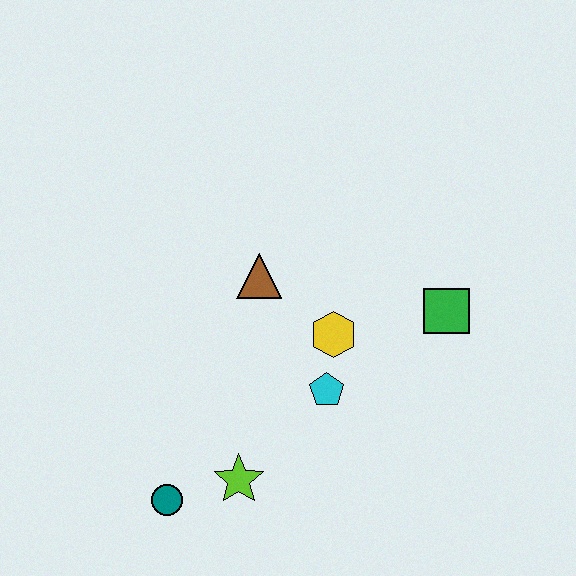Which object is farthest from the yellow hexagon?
The teal circle is farthest from the yellow hexagon.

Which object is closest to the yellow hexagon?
The cyan pentagon is closest to the yellow hexagon.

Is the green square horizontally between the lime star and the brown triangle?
No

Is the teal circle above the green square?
No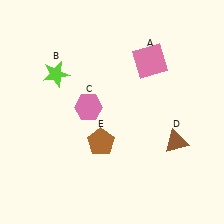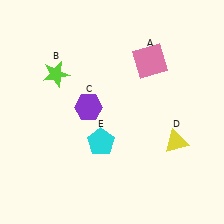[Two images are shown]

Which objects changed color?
C changed from pink to purple. D changed from brown to yellow. E changed from brown to cyan.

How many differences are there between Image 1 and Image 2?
There are 3 differences between the two images.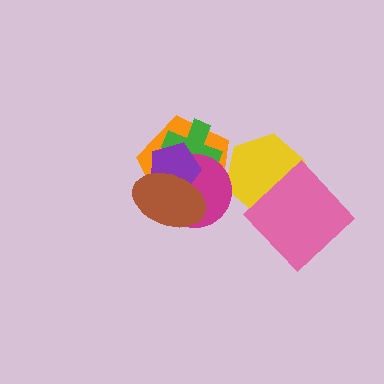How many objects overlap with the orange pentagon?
5 objects overlap with the orange pentagon.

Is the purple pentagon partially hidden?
Yes, it is partially covered by another shape.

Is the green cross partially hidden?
Yes, it is partially covered by another shape.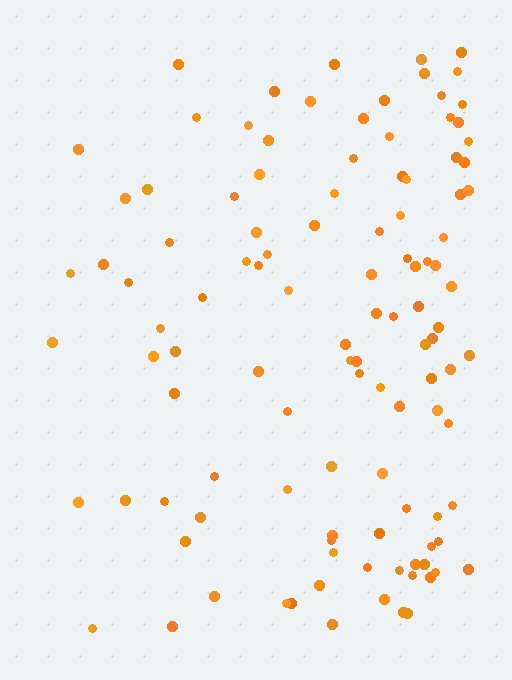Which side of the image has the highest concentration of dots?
The right.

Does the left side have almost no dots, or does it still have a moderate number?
Still a moderate number, just noticeably fewer than the right.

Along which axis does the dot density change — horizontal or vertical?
Horizontal.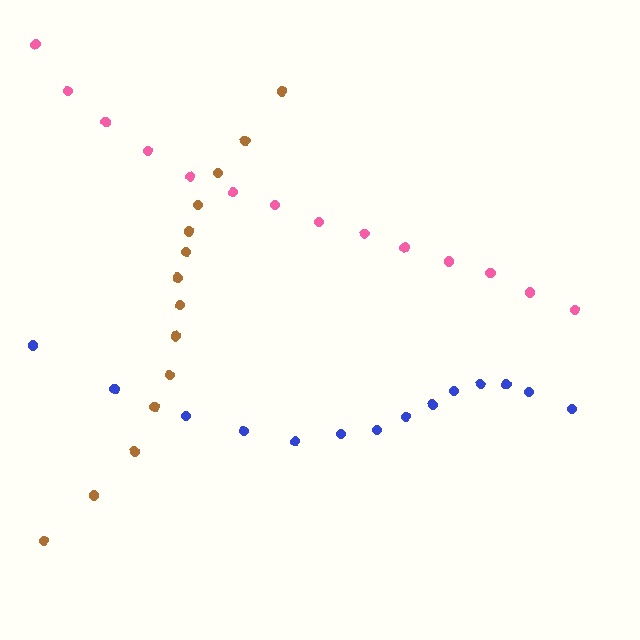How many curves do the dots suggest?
There are 3 distinct paths.